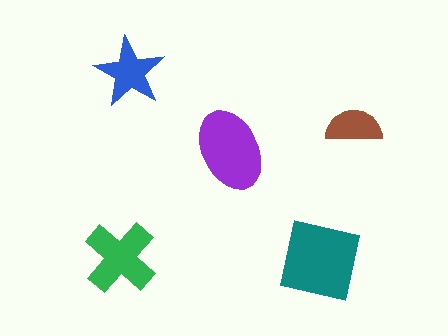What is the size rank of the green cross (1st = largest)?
3rd.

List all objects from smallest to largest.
The brown semicircle, the blue star, the green cross, the purple ellipse, the teal square.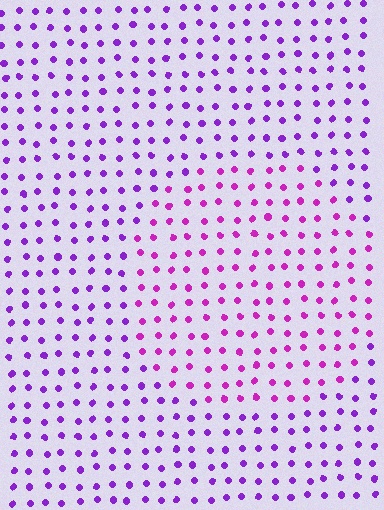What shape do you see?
I see a circle.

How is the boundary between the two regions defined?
The boundary is defined purely by a slight shift in hue (about 29 degrees). Spacing, size, and orientation are identical on both sides.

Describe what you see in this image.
The image is filled with small purple elements in a uniform arrangement. A circle-shaped region is visible where the elements are tinted to a slightly different hue, forming a subtle color boundary.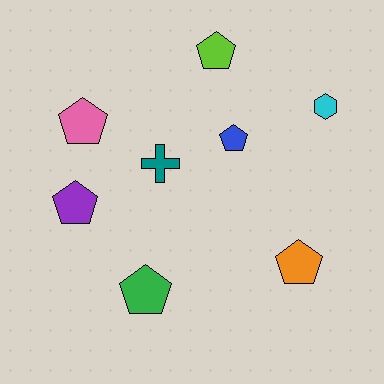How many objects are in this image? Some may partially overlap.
There are 8 objects.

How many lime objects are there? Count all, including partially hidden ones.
There is 1 lime object.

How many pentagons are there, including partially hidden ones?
There are 6 pentagons.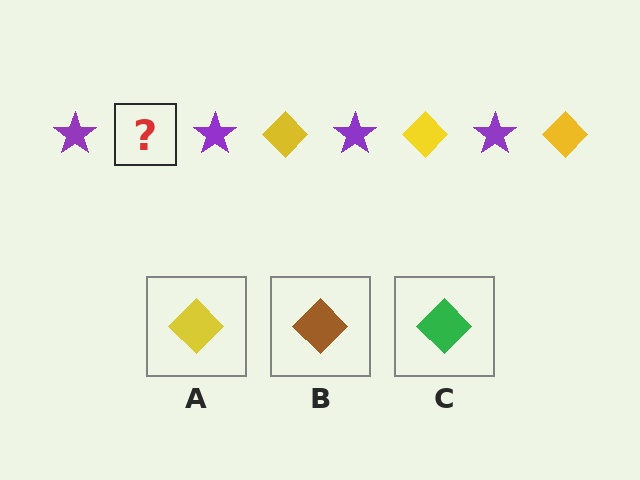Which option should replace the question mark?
Option A.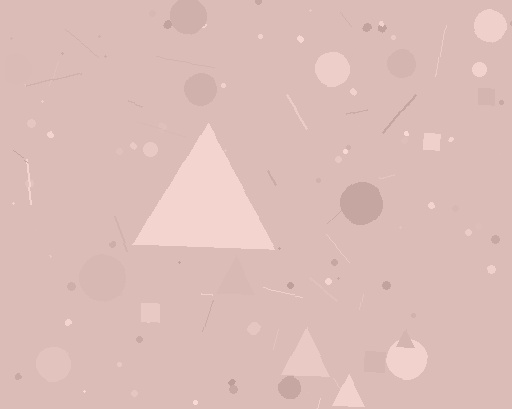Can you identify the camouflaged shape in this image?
The camouflaged shape is a triangle.